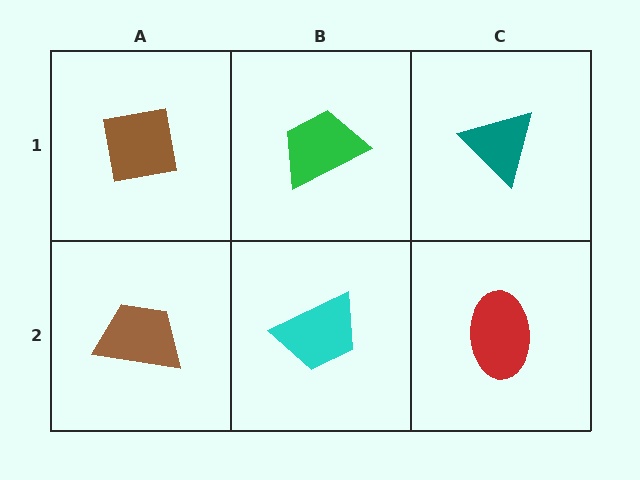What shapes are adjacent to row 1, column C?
A red ellipse (row 2, column C), a green trapezoid (row 1, column B).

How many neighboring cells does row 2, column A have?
2.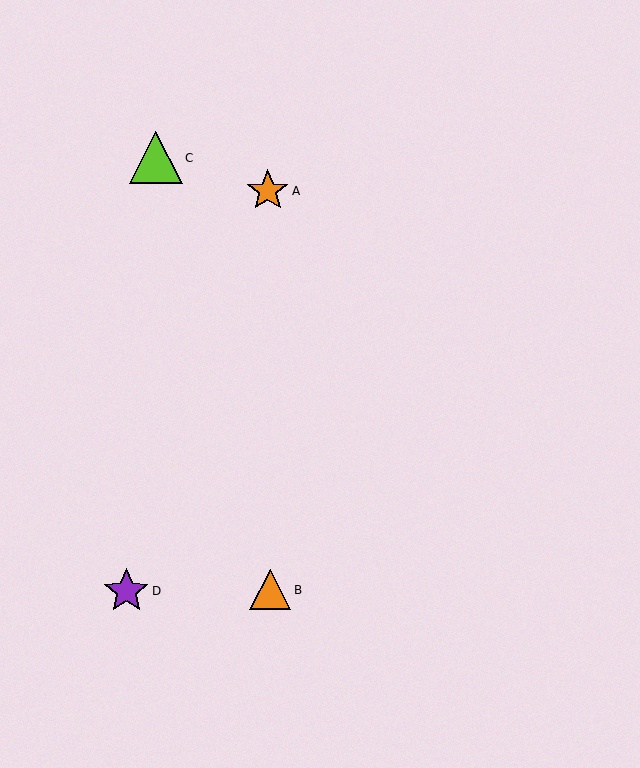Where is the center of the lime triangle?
The center of the lime triangle is at (156, 158).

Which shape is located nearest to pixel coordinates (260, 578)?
The orange triangle (labeled B) at (270, 590) is nearest to that location.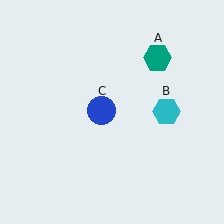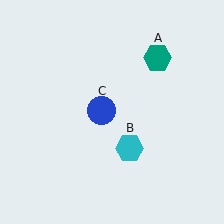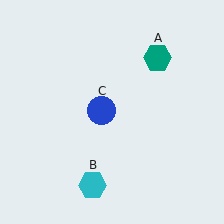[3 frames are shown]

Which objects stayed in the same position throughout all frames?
Teal hexagon (object A) and blue circle (object C) remained stationary.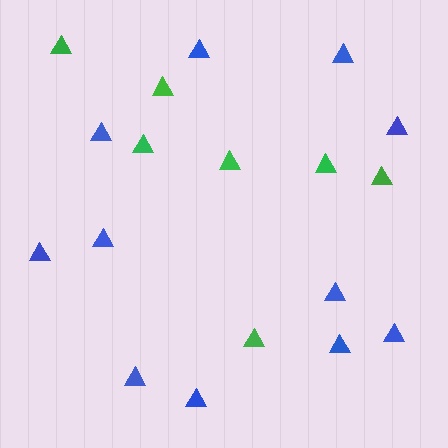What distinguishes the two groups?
There are 2 groups: one group of green triangles (7) and one group of blue triangles (11).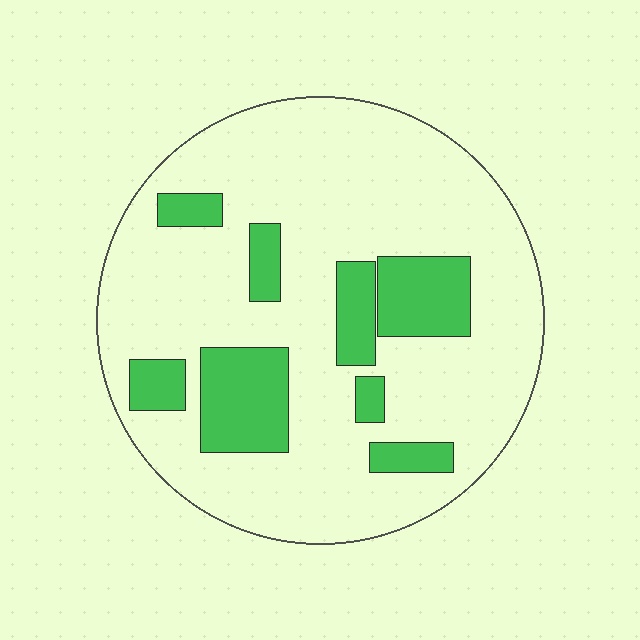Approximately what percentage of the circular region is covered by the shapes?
Approximately 20%.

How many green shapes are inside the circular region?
8.